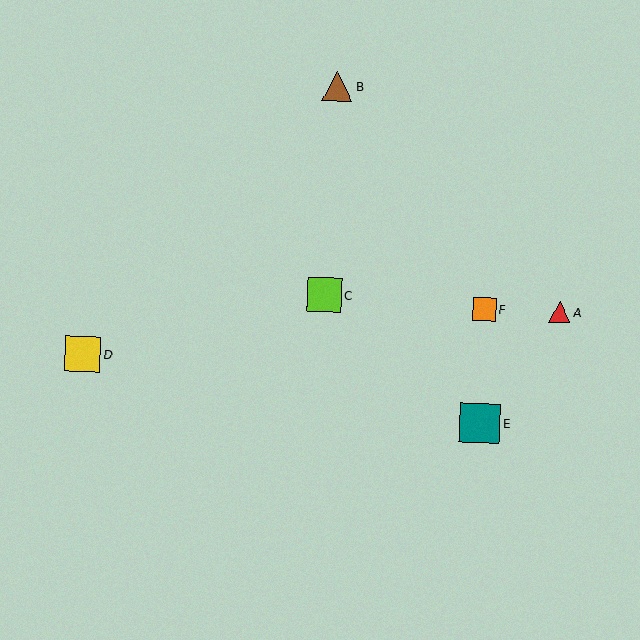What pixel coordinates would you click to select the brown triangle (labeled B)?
Click at (337, 86) to select the brown triangle B.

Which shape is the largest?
The teal square (labeled E) is the largest.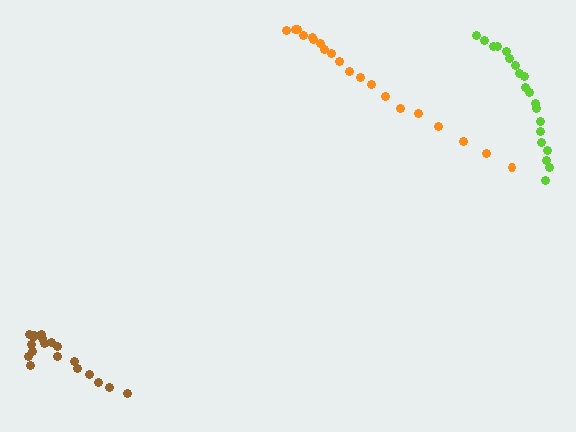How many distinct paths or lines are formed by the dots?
There are 3 distinct paths.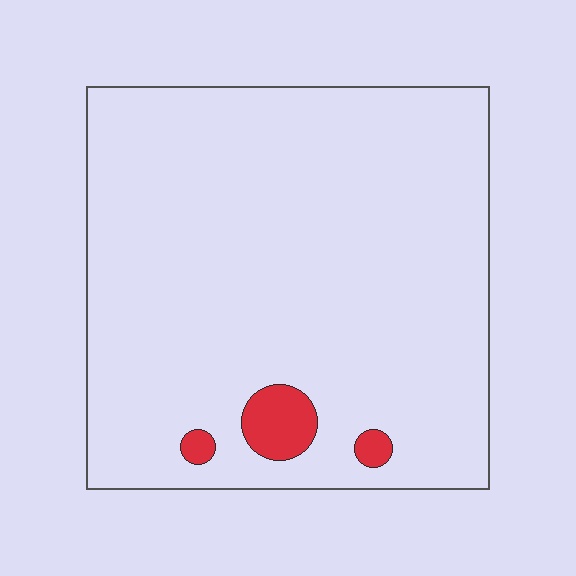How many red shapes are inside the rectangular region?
3.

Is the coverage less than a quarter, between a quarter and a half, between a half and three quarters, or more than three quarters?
Less than a quarter.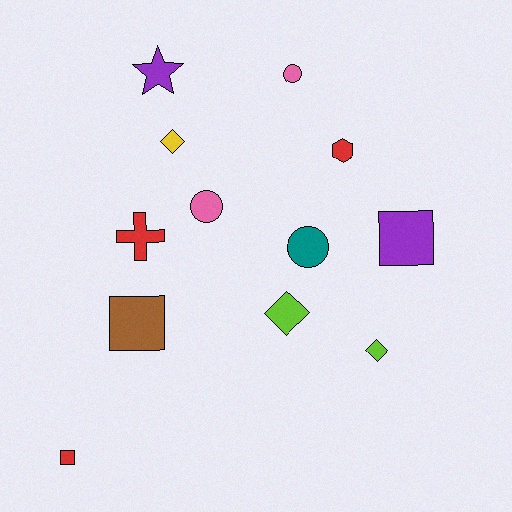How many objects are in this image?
There are 12 objects.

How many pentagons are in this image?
There are no pentagons.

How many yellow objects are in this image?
There is 1 yellow object.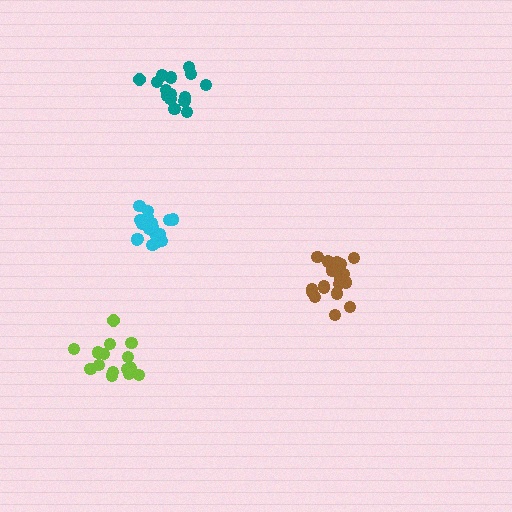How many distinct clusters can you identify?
There are 4 distinct clusters.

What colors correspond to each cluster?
The clusters are colored: cyan, teal, brown, lime.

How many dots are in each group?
Group 1: 18 dots, Group 2: 15 dots, Group 3: 20 dots, Group 4: 16 dots (69 total).